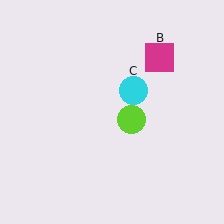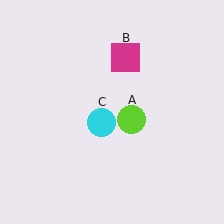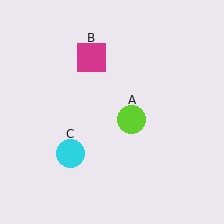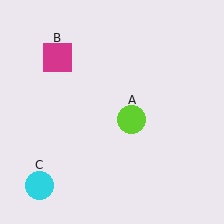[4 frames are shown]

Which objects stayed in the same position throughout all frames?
Lime circle (object A) remained stationary.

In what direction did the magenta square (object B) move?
The magenta square (object B) moved left.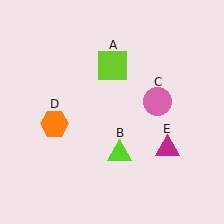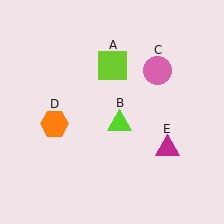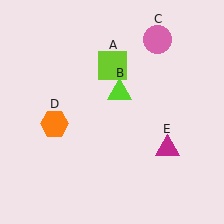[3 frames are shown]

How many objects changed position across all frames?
2 objects changed position: lime triangle (object B), pink circle (object C).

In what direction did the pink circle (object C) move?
The pink circle (object C) moved up.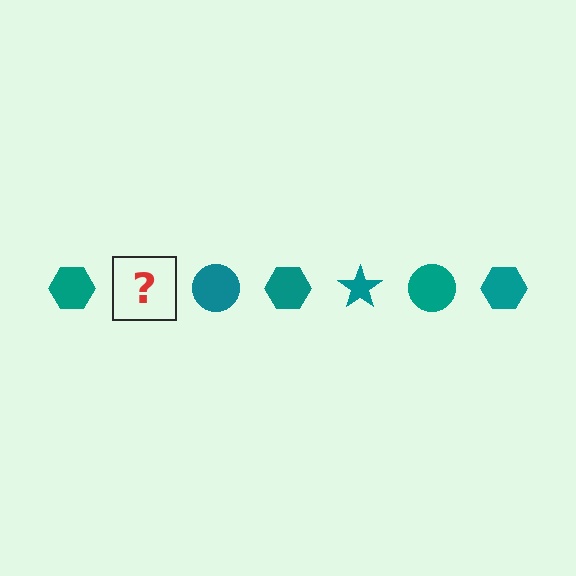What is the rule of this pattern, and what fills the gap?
The rule is that the pattern cycles through hexagon, star, circle shapes in teal. The gap should be filled with a teal star.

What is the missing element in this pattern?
The missing element is a teal star.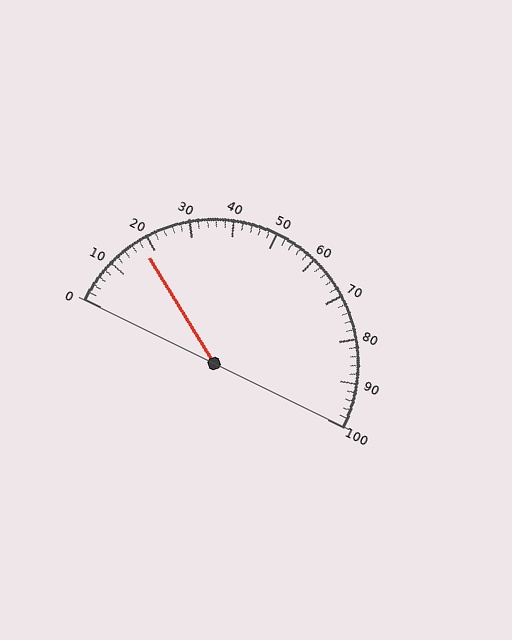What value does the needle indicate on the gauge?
The needle indicates approximately 18.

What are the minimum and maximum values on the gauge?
The gauge ranges from 0 to 100.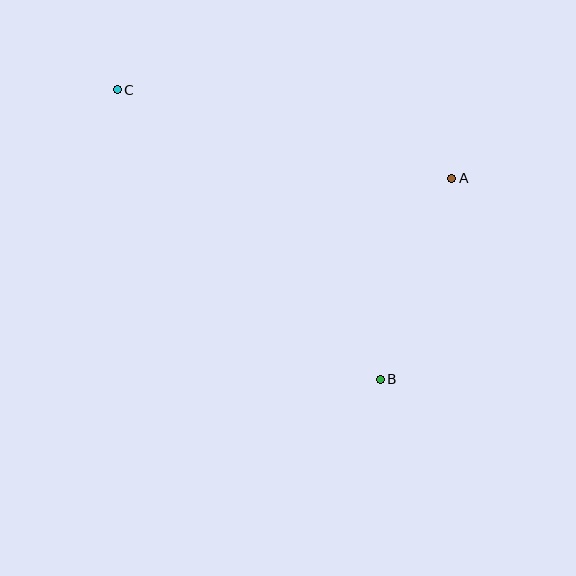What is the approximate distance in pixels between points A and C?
The distance between A and C is approximately 346 pixels.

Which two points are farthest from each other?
Points B and C are farthest from each other.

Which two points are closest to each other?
Points A and B are closest to each other.